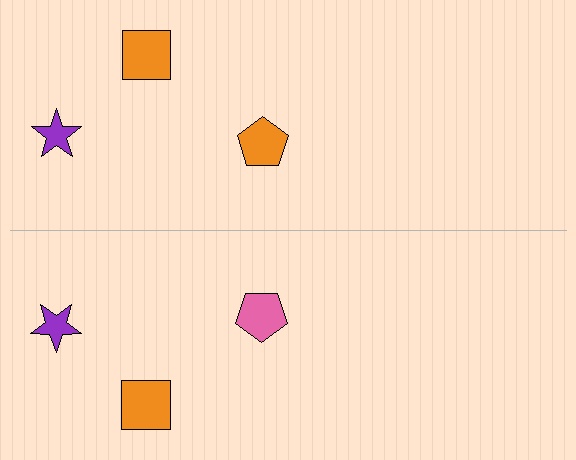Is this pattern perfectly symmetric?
No, the pattern is not perfectly symmetric. The pink pentagon on the bottom side breaks the symmetry — its mirror counterpart is orange.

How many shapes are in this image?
There are 6 shapes in this image.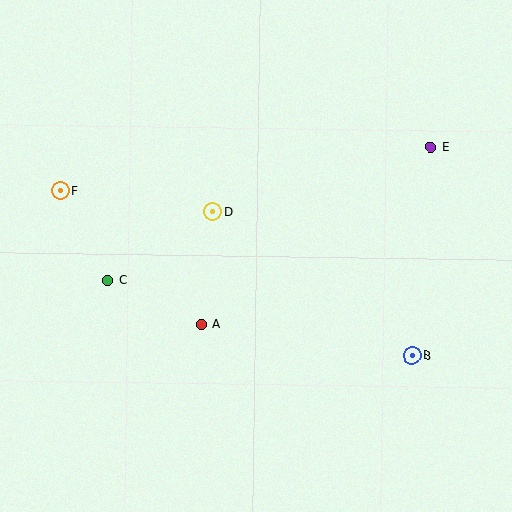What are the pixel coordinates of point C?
Point C is at (108, 280).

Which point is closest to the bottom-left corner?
Point C is closest to the bottom-left corner.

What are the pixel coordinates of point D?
Point D is at (213, 211).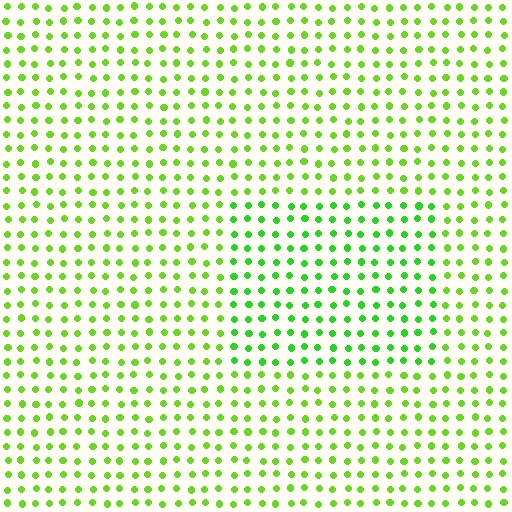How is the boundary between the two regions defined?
The boundary is defined purely by a slight shift in hue (about 24 degrees). Spacing, size, and orientation are identical on both sides.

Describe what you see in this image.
The image is filled with small lime elements in a uniform arrangement. A rectangle-shaped region is visible where the elements are tinted to a slightly different hue, forming a subtle color boundary.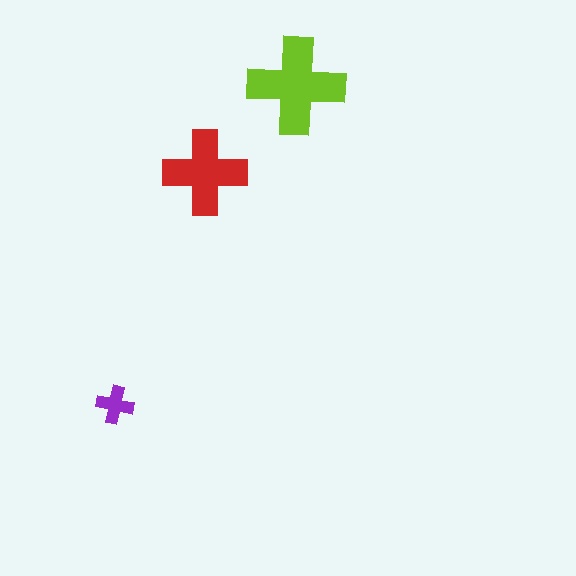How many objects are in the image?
There are 3 objects in the image.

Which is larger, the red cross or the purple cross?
The red one.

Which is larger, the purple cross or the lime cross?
The lime one.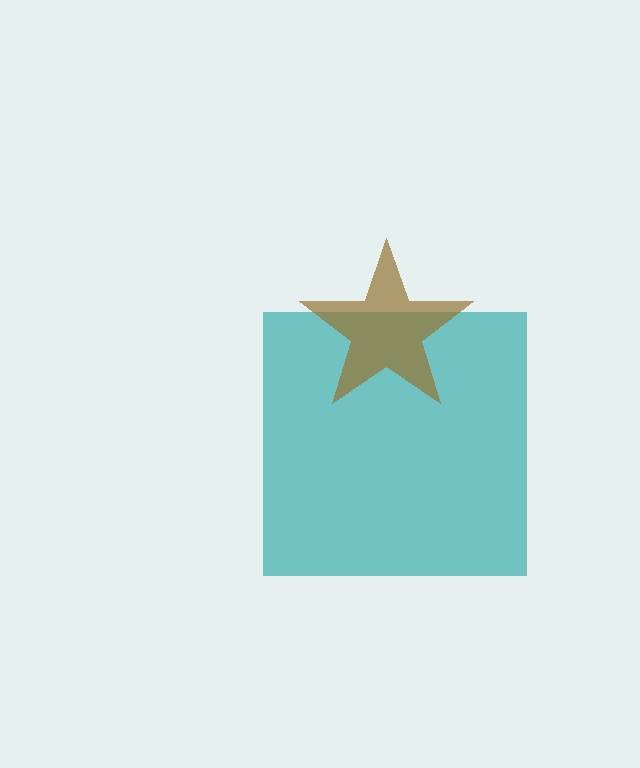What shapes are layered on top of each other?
The layered shapes are: a teal square, a brown star.